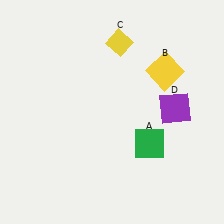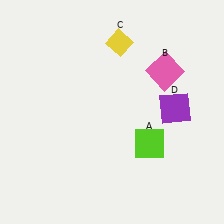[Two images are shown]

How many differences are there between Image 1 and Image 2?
There are 2 differences between the two images.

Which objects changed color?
A changed from green to lime. B changed from yellow to pink.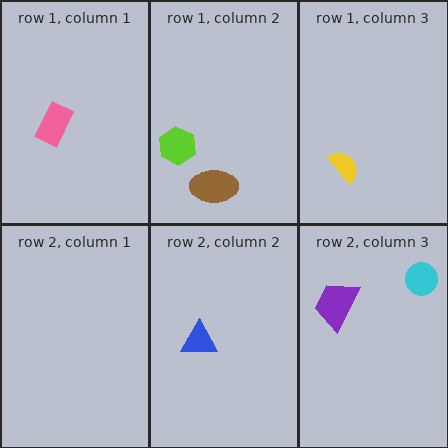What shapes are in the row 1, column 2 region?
The brown ellipse, the lime hexagon.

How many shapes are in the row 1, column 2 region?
2.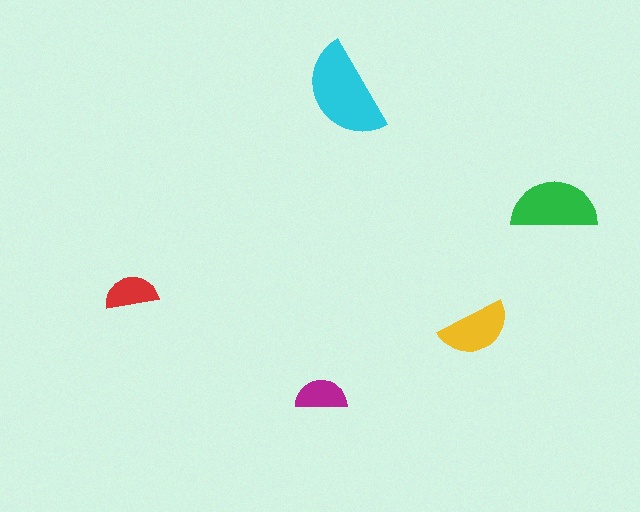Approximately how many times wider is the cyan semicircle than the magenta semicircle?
About 2 times wider.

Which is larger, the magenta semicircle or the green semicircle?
The green one.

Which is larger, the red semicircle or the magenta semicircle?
The red one.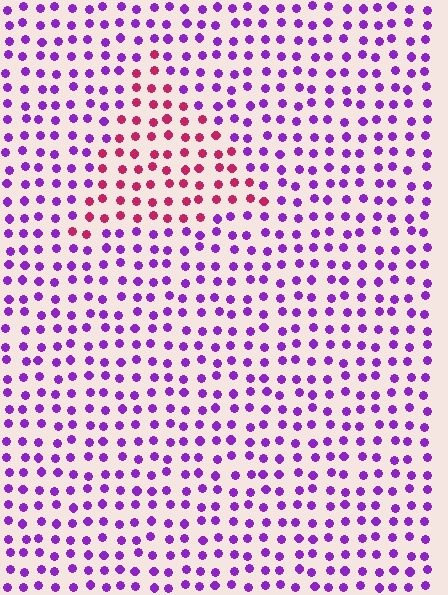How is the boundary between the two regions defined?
The boundary is defined purely by a slight shift in hue (about 56 degrees). Spacing, size, and orientation are identical on both sides.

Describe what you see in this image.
The image is filled with small purple elements in a uniform arrangement. A triangle-shaped region is visible where the elements are tinted to a slightly different hue, forming a subtle color boundary.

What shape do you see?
I see a triangle.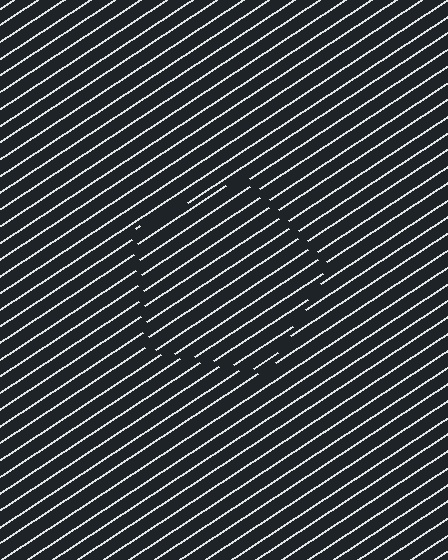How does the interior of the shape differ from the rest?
The interior of the shape contains the same grating, shifted by half a period — the contour is defined by the phase discontinuity where line-ends from the inner and outer gratings abut.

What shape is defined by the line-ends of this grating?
An illusory pentagon. The interior of the shape contains the same grating, shifted by half a period — the contour is defined by the phase discontinuity where line-ends from the inner and outer gratings abut.